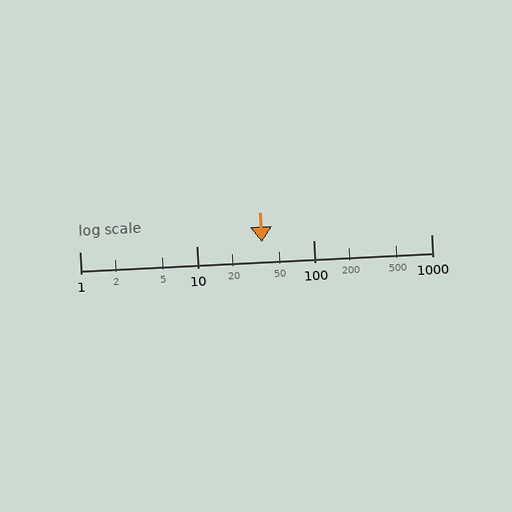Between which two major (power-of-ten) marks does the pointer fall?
The pointer is between 10 and 100.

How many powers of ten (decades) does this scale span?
The scale spans 3 decades, from 1 to 1000.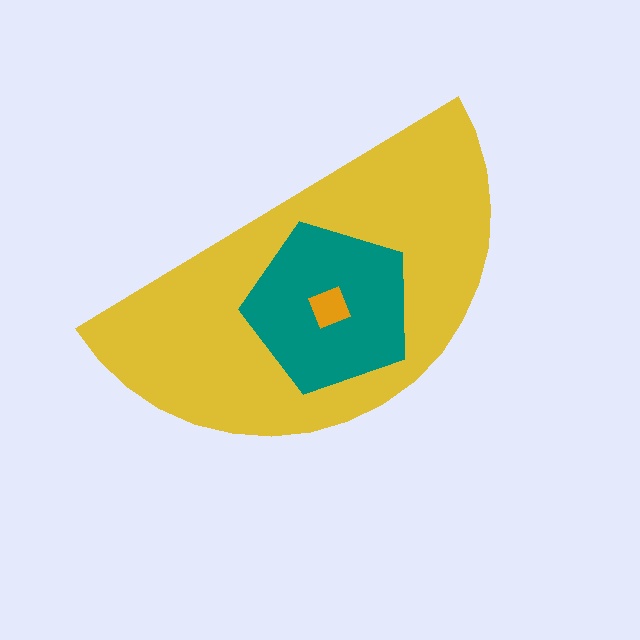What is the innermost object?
The orange diamond.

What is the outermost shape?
The yellow semicircle.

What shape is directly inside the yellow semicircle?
The teal pentagon.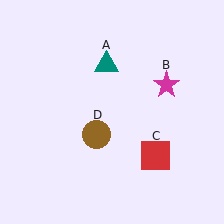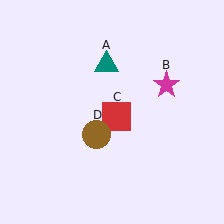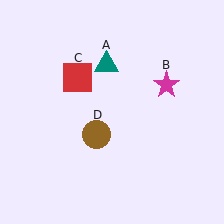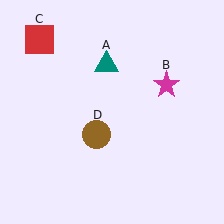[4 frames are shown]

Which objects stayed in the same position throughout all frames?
Teal triangle (object A) and magenta star (object B) and brown circle (object D) remained stationary.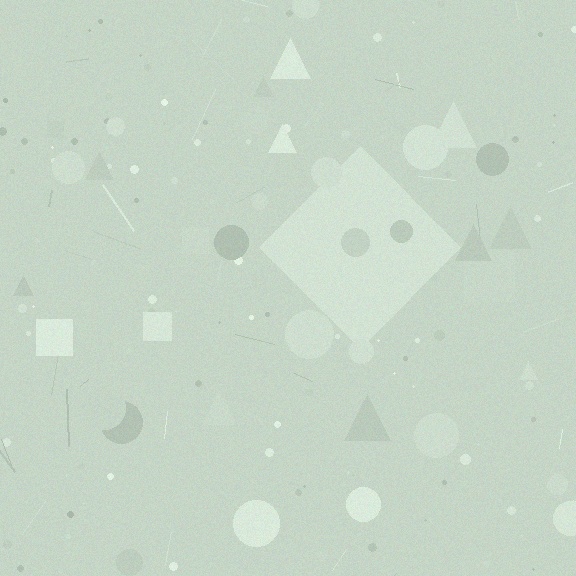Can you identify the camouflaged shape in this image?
The camouflaged shape is a diamond.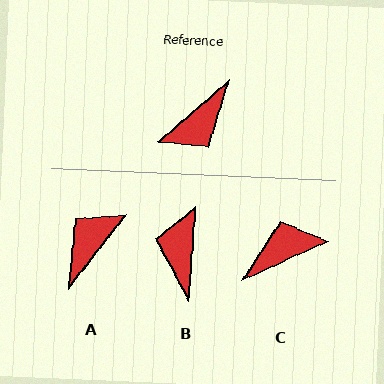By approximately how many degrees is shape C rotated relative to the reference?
Approximately 164 degrees counter-clockwise.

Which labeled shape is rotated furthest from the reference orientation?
A, about 169 degrees away.